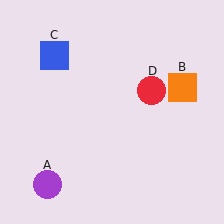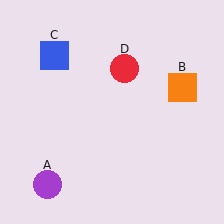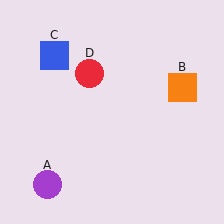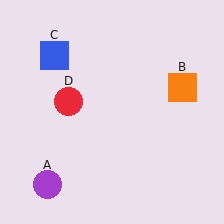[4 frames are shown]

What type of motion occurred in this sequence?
The red circle (object D) rotated counterclockwise around the center of the scene.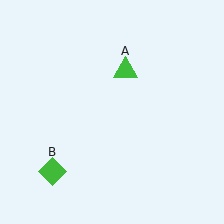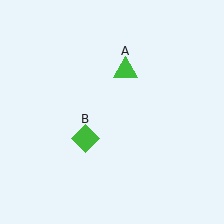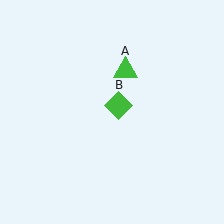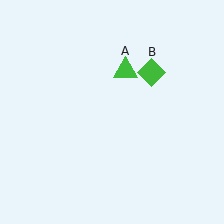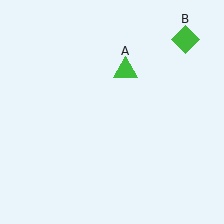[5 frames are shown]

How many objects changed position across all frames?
1 object changed position: green diamond (object B).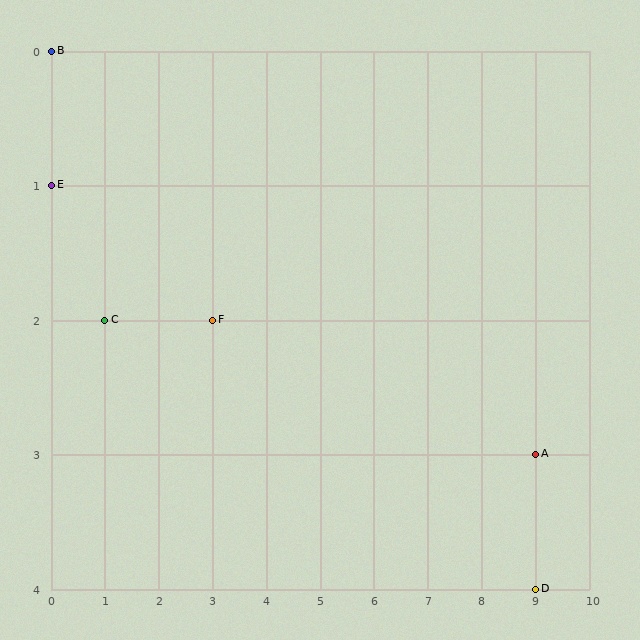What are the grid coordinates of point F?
Point F is at grid coordinates (3, 2).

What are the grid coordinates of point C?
Point C is at grid coordinates (1, 2).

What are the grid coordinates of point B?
Point B is at grid coordinates (0, 0).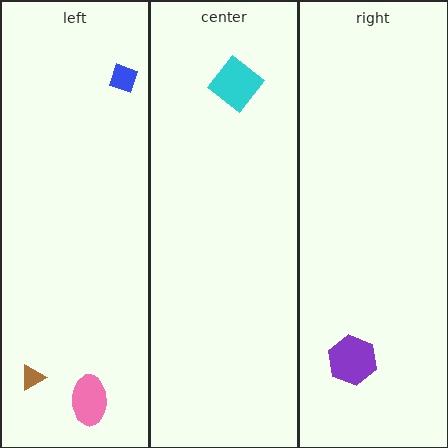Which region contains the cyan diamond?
The center region.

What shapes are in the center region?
The cyan diamond.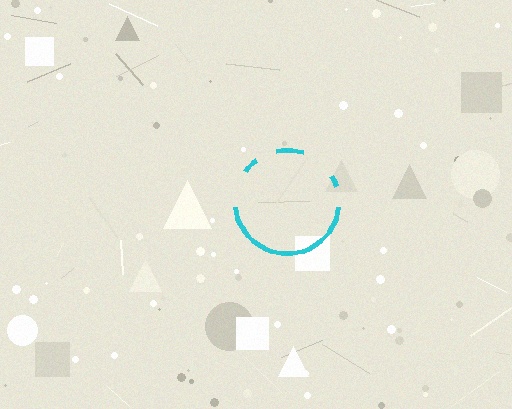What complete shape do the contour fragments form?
The contour fragments form a circle.